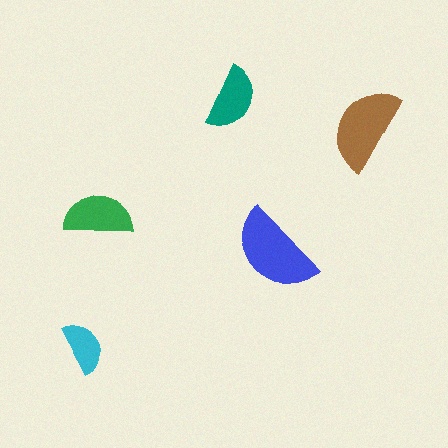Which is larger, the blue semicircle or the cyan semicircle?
The blue one.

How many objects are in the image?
There are 5 objects in the image.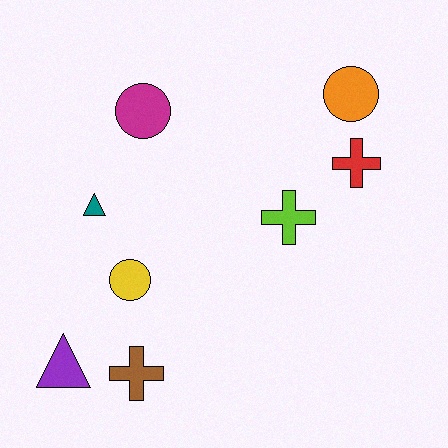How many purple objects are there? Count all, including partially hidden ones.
There is 1 purple object.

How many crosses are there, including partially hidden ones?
There are 3 crosses.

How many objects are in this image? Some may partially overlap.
There are 8 objects.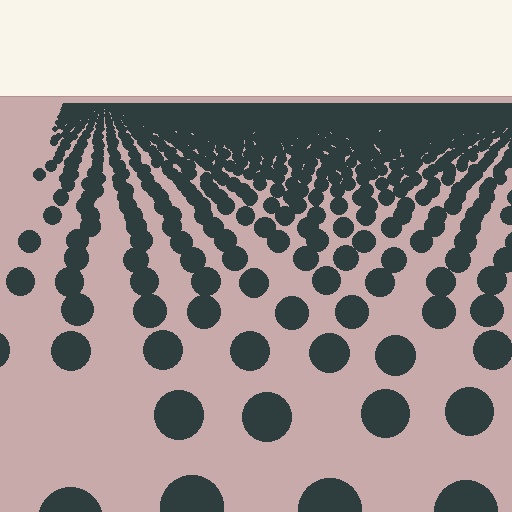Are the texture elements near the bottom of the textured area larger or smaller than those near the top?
Larger. Near the bottom, elements are closer to the viewer and appear at a bigger on-screen size.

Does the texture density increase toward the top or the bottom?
Density increases toward the top.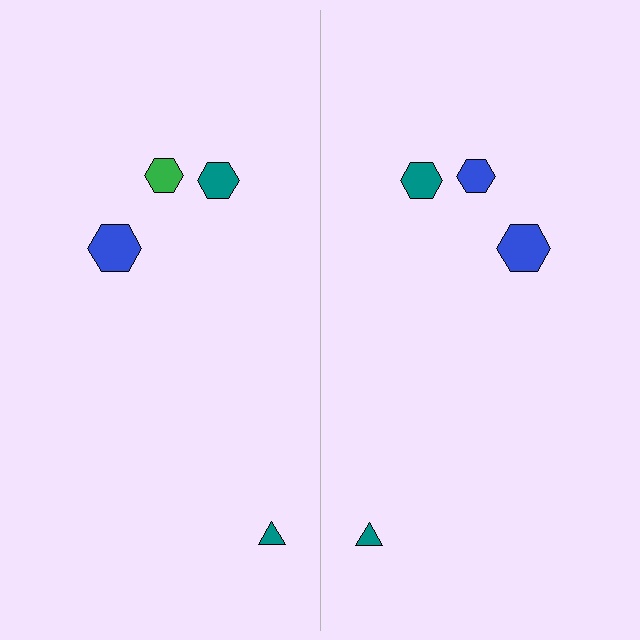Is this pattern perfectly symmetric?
No, the pattern is not perfectly symmetric. The blue hexagon on the right side breaks the symmetry — its mirror counterpart is green.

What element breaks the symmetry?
The blue hexagon on the right side breaks the symmetry — its mirror counterpart is green.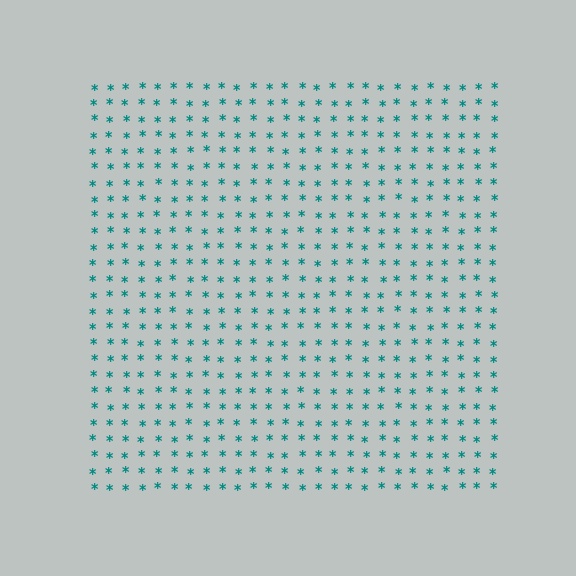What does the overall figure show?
The overall figure shows a square.